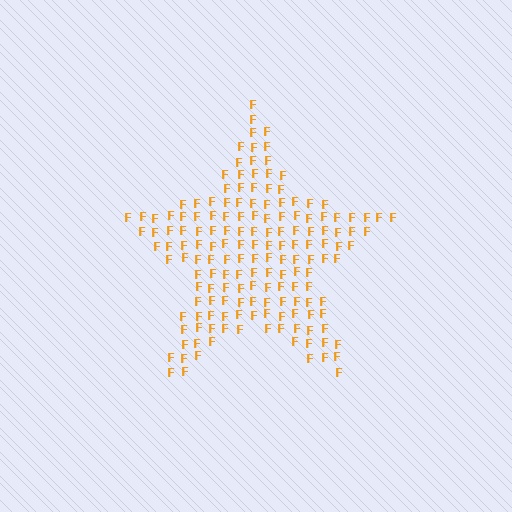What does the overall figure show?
The overall figure shows a star.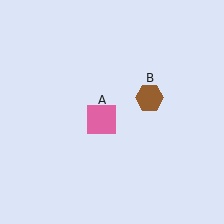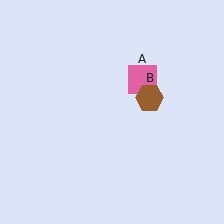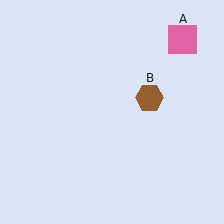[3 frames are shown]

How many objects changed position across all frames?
1 object changed position: pink square (object A).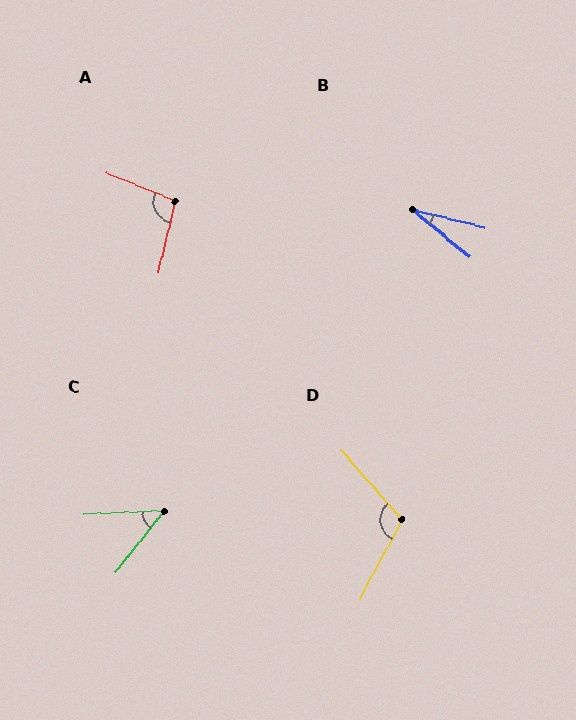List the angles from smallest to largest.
B (26°), C (49°), A (99°), D (111°).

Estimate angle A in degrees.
Approximately 99 degrees.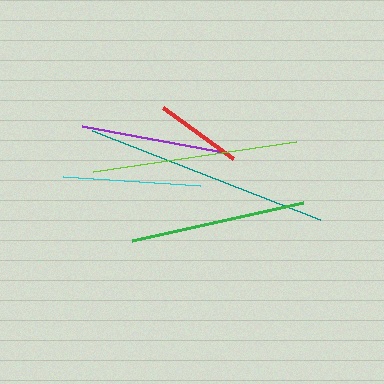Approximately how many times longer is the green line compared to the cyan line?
The green line is approximately 1.3 times the length of the cyan line.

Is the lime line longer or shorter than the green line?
The lime line is longer than the green line.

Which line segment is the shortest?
The red line is the shortest at approximately 86 pixels.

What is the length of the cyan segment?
The cyan segment is approximately 137 pixels long.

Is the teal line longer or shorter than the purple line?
The teal line is longer than the purple line.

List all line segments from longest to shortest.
From longest to shortest: teal, lime, green, purple, cyan, red.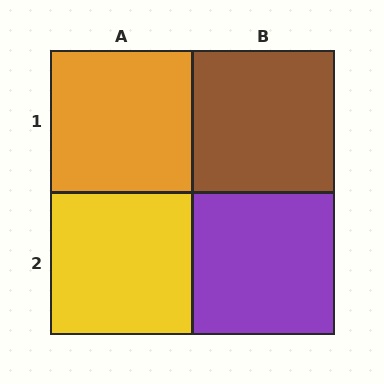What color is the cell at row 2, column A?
Yellow.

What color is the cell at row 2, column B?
Purple.